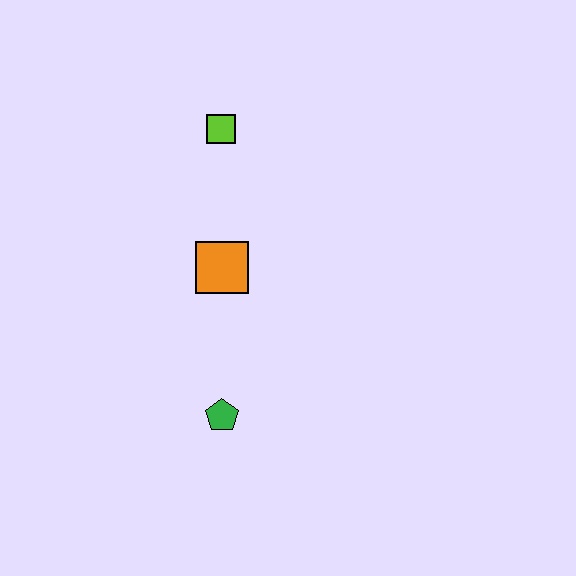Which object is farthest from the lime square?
The green pentagon is farthest from the lime square.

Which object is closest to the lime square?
The orange square is closest to the lime square.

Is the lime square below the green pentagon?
No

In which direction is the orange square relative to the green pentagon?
The orange square is above the green pentagon.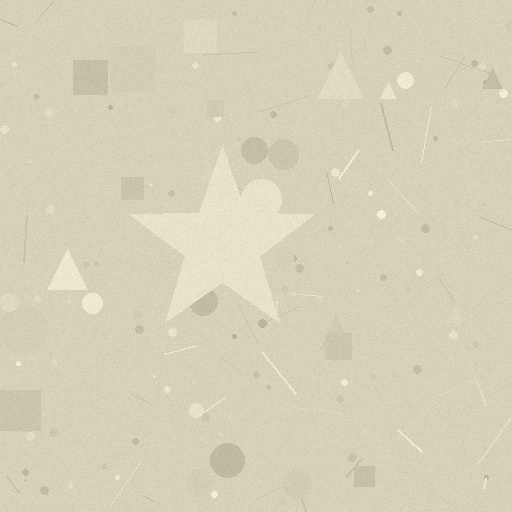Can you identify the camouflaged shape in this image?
The camouflaged shape is a star.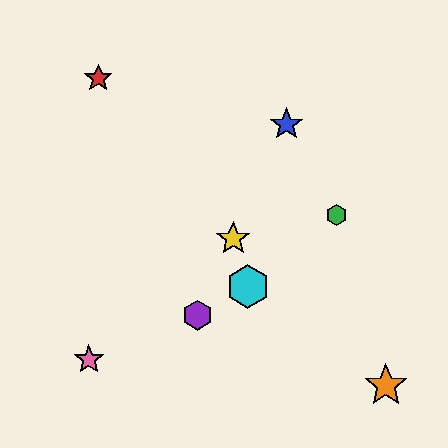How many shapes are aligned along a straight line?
3 shapes (the blue star, the yellow star, the purple hexagon) are aligned along a straight line.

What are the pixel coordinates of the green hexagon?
The green hexagon is at (336, 215).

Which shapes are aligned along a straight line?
The blue star, the yellow star, the purple hexagon are aligned along a straight line.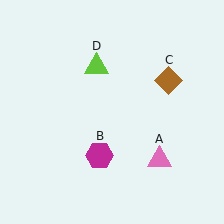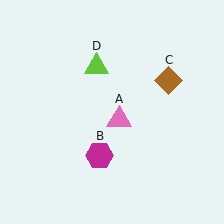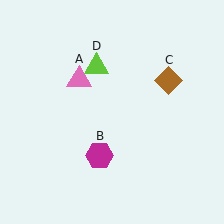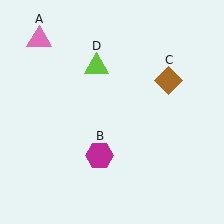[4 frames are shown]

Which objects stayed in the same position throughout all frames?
Magenta hexagon (object B) and brown diamond (object C) and lime triangle (object D) remained stationary.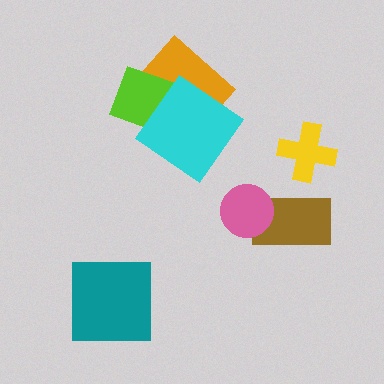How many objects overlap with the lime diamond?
2 objects overlap with the lime diamond.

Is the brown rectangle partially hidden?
Yes, it is partially covered by another shape.